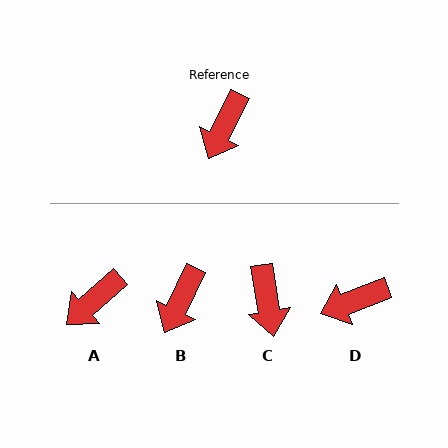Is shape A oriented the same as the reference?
No, it is off by about 23 degrees.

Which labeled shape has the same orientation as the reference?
B.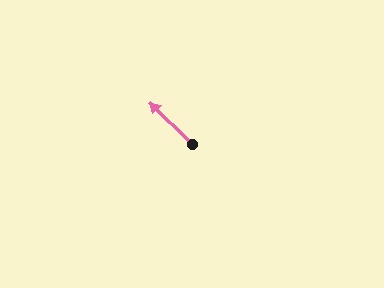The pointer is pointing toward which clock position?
Roughly 10 o'clock.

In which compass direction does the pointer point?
Northwest.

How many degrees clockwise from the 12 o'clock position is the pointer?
Approximately 314 degrees.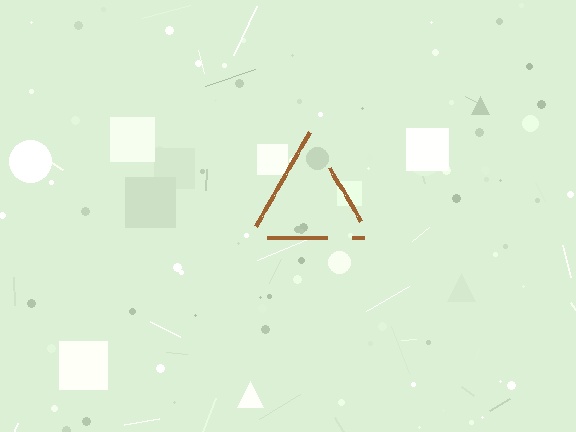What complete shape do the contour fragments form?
The contour fragments form a triangle.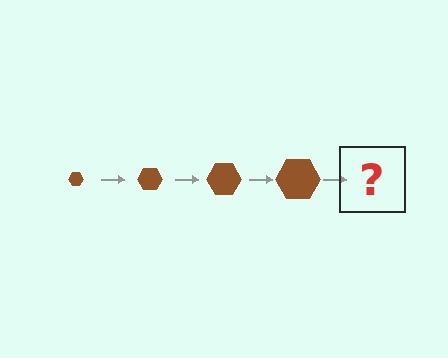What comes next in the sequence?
The next element should be a brown hexagon, larger than the previous one.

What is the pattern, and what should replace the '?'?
The pattern is that the hexagon gets progressively larger each step. The '?' should be a brown hexagon, larger than the previous one.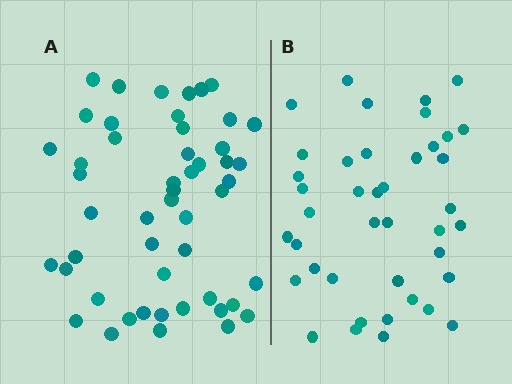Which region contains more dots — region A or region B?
Region A (the left region) has more dots.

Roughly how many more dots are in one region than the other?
Region A has roughly 8 or so more dots than region B.